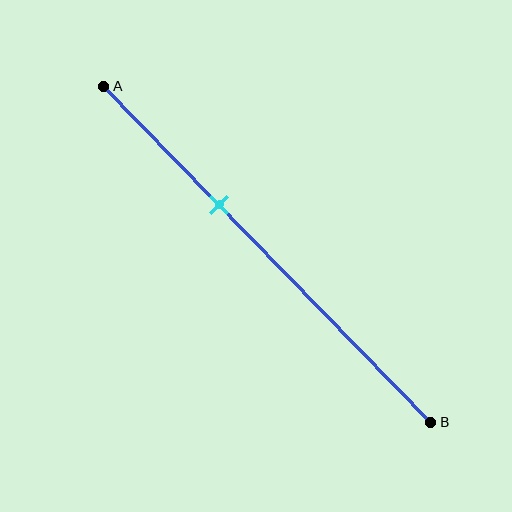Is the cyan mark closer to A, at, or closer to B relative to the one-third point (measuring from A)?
The cyan mark is approximately at the one-third point of segment AB.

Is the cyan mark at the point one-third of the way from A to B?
Yes, the mark is approximately at the one-third point.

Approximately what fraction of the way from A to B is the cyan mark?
The cyan mark is approximately 35% of the way from A to B.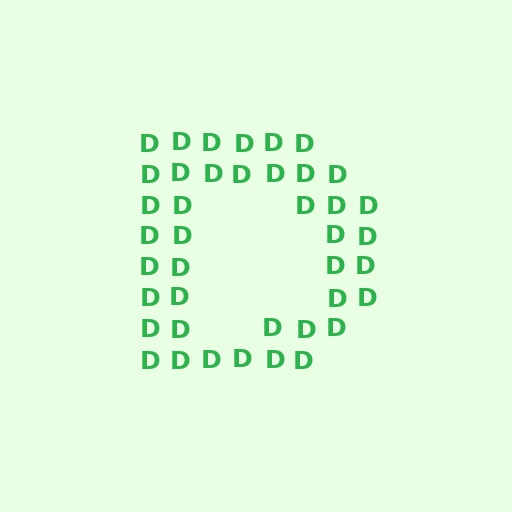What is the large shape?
The large shape is the letter D.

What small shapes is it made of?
It is made of small letter D's.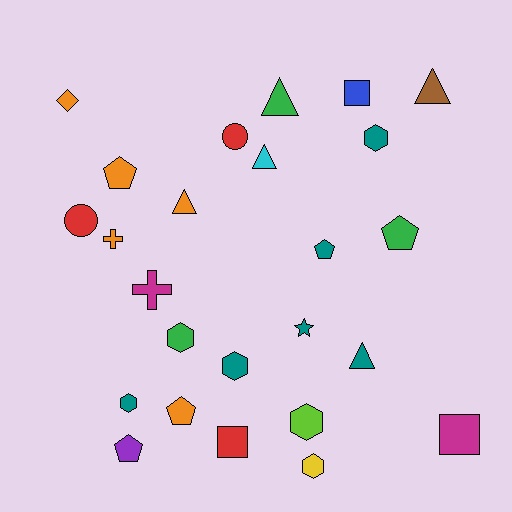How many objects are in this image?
There are 25 objects.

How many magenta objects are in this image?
There are 2 magenta objects.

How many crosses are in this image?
There are 2 crosses.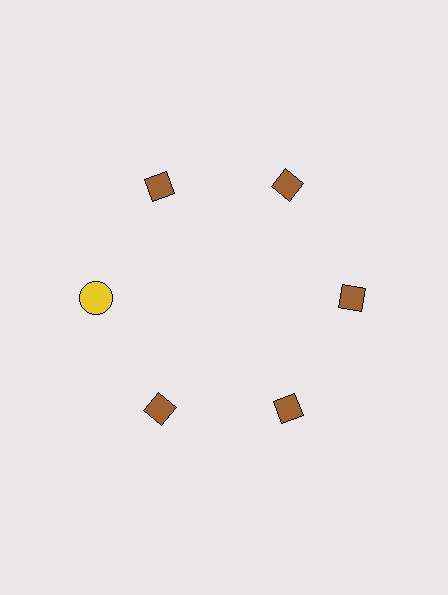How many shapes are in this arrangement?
There are 6 shapes arranged in a ring pattern.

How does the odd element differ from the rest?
It differs in both color (yellow instead of brown) and shape (circle instead of diamond).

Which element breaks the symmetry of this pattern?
The yellow circle at roughly the 9 o'clock position breaks the symmetry. All other shapes are brown diamonds.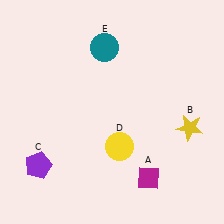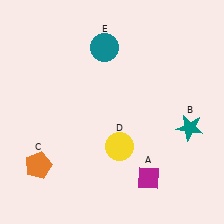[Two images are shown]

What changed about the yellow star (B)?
In Image 1, B is yellow. In Image 2, it changed to teal.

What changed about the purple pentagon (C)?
In Image 1, C is purple. In Image 2, it changed to orange.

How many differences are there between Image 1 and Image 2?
There are 2 differences between the two images.